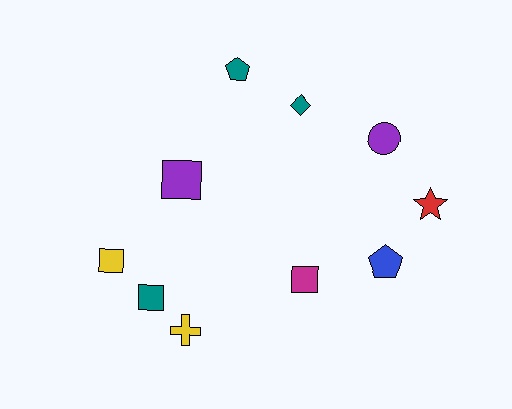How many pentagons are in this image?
There are 2 pentagons.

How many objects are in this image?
There are 10 objects.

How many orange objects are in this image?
There are no orange objects.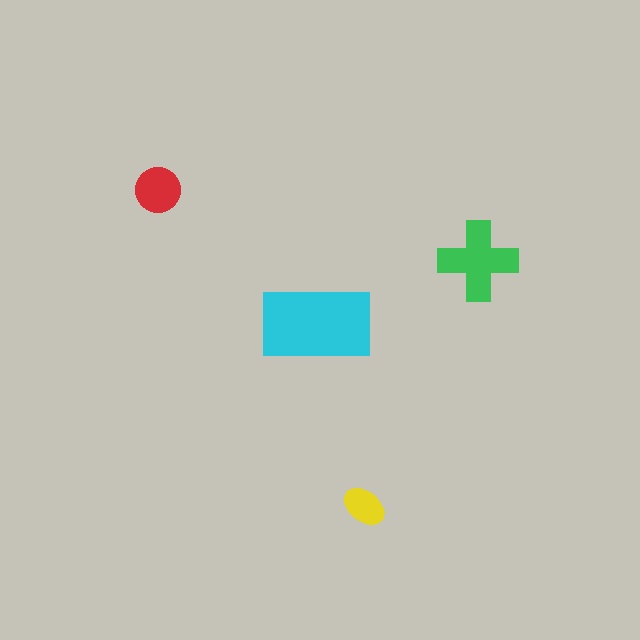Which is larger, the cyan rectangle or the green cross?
The cyan rectangle.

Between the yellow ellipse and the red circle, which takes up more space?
The red circle.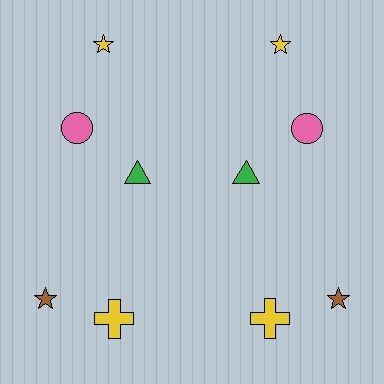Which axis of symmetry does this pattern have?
The pattern has a vertical axis of symmetry running through the center of the image.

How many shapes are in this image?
There are 10 shapes in this image.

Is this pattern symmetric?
Yes, this pattern has bilateral (reflection) symmetry.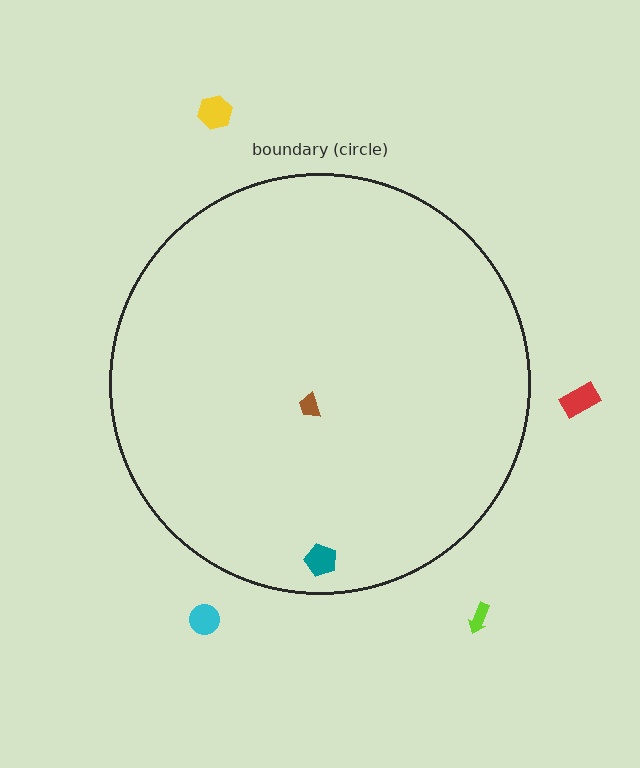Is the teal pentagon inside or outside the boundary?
Inside.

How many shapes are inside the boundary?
2 inside, 4 outside.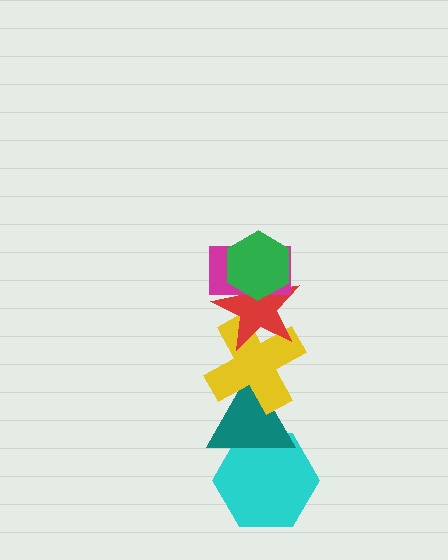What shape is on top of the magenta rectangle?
The green hexagon is on top of the magenta rectangle.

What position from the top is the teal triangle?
The teal triangle is 5th from the top.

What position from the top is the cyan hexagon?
The cyan hexagon is 6th from the top.